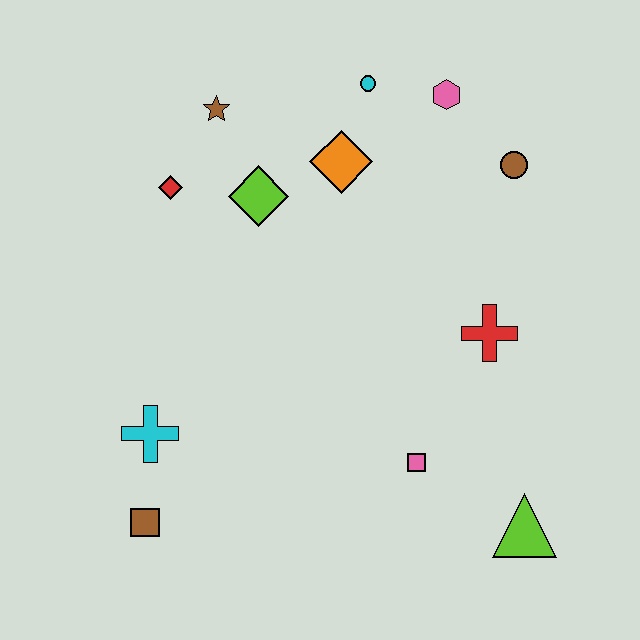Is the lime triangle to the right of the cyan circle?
Yes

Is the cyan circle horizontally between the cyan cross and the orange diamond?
No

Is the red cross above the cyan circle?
No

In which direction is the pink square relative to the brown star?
The pink square is below the brown star.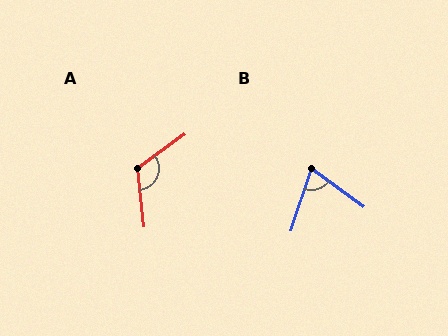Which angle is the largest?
A, at approximately 119 degrees.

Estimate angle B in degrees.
Approximately 72 degrees.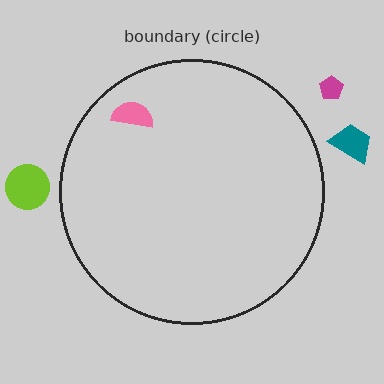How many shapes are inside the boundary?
1 inside, 3 outside.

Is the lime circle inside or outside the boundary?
Outside.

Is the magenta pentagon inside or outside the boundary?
Outside.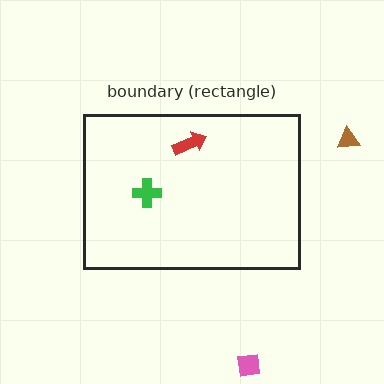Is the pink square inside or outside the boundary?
Outside.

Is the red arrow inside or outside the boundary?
Inside.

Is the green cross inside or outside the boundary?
Inside.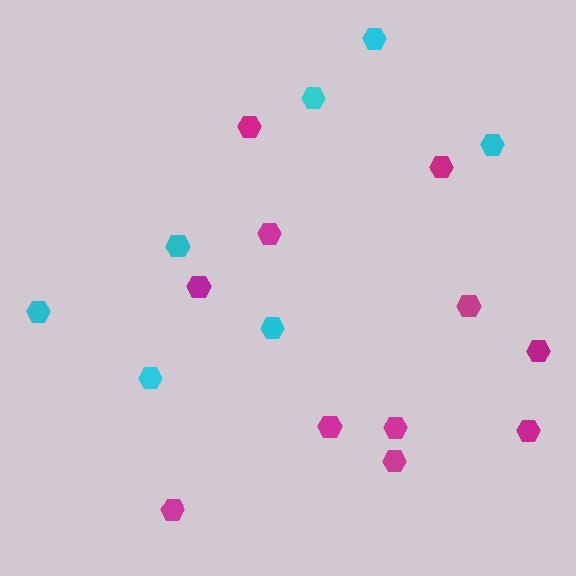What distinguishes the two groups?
There are 2 groups: one group of magenta hexagons (11) and one group of cyan hexagons (7).